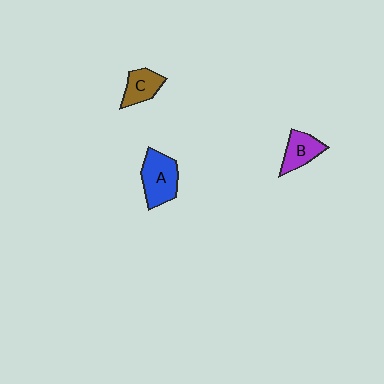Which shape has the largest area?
Shape A (blue).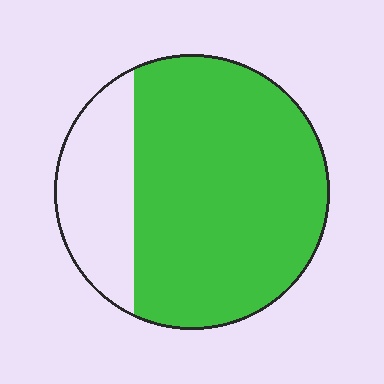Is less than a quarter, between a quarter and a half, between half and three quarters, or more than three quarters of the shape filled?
More than three quarters.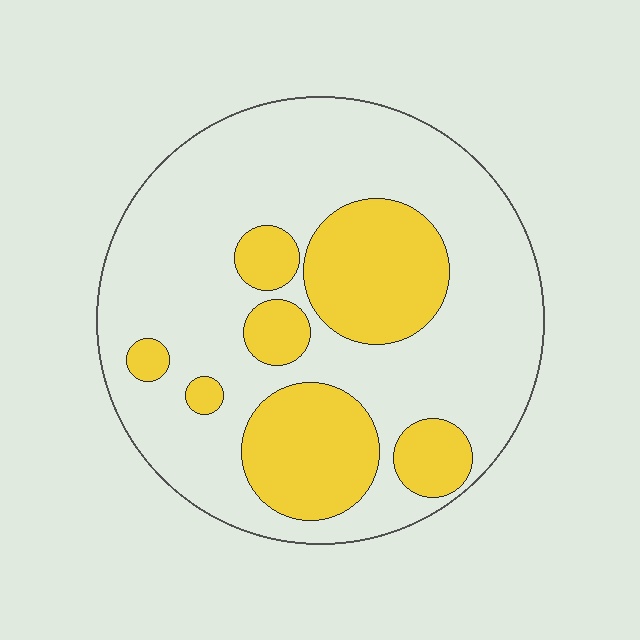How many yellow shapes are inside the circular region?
7.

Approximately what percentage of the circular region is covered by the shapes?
Approximately 30%.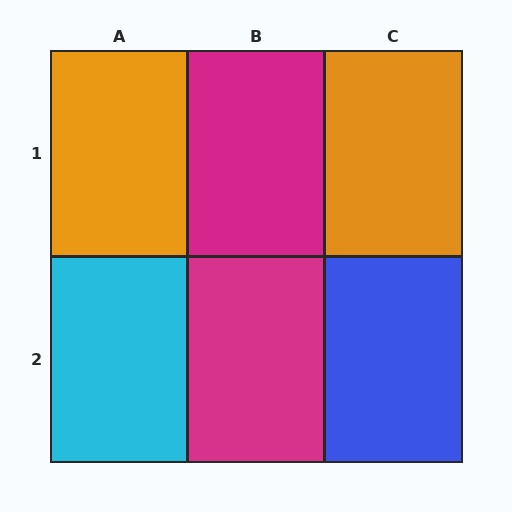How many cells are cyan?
1 cell is cyan.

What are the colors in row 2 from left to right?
Cyan, magenta, blue.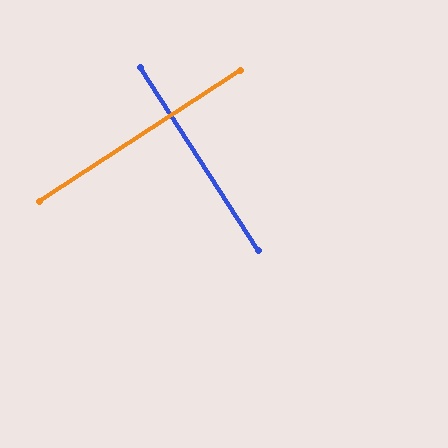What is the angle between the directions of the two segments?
Approximately 90 degrees.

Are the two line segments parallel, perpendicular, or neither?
Perpendicular — they meet at approximately 90°.